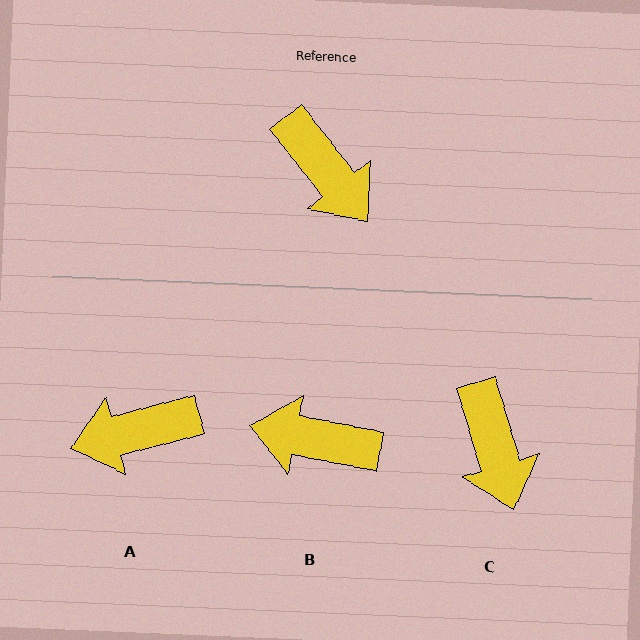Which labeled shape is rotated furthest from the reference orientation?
B, about 139 degrees away.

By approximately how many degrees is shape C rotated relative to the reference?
Approximately 21 degrees clockwise.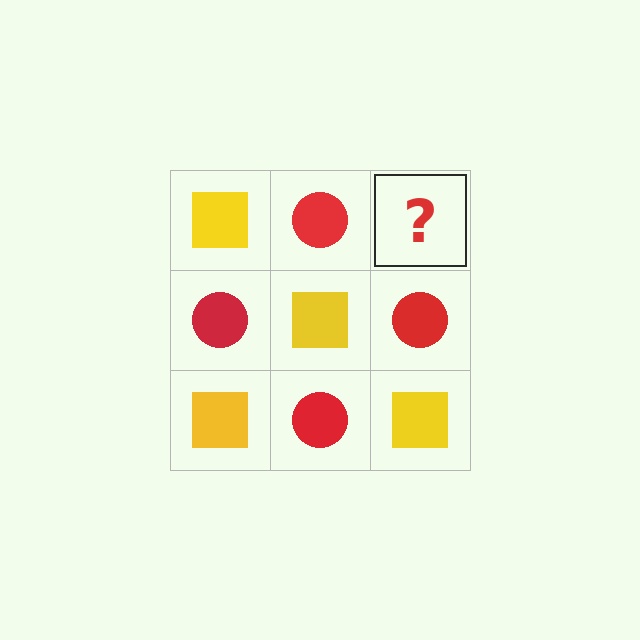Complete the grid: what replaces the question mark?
The question mark should be replaced with a yellow square.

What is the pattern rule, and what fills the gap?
The rule is that it alternates yellow square and red circle in a checkerboard pattern. The gap should be filled with a yellow square.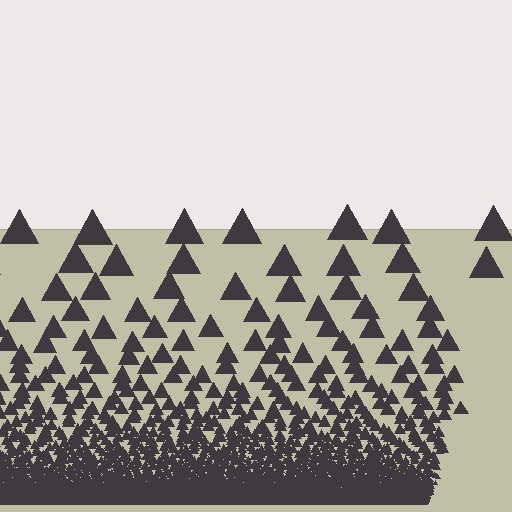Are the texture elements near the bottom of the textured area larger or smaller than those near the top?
Smaller. The gradient is inverted — elements near the bottom are smaller and denser.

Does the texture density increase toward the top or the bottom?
Density increases toward the bottom.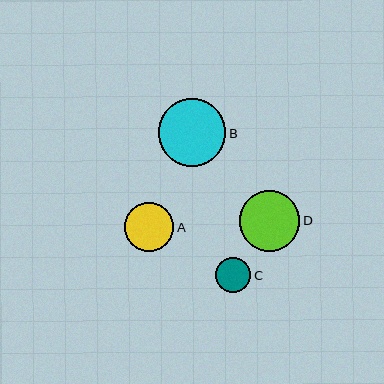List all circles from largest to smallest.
From largest to smallest: B, D, A, C.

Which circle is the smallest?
Circle C is the smallest with a size of approximately 35 pixels.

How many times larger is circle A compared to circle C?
Circle A is approximately 1.4 times the size of circle C.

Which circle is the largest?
Circle B is the largest with a size of approximately 68 pixels.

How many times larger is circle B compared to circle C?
Circle B is approximately 1.9 times the size of circle C.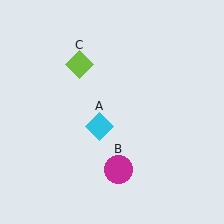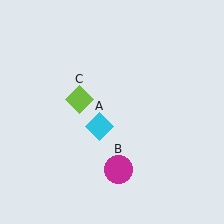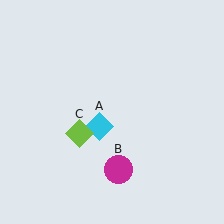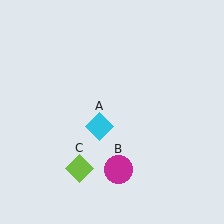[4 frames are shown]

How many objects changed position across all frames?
1 object changed position: lime diamond (object C).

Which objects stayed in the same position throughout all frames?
Cyan diamond (object A) and magenta circle (object B) remained stationary.